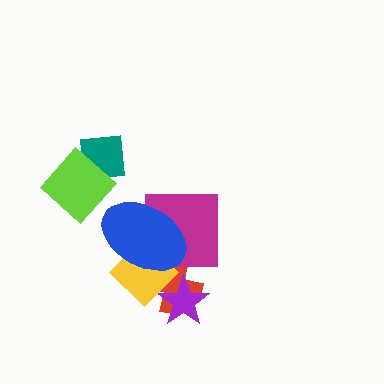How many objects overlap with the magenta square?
3 objects overlap with the magenta square.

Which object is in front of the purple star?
The yellow diamond is in front of the purple star.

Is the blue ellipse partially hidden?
No, no other shape covers it.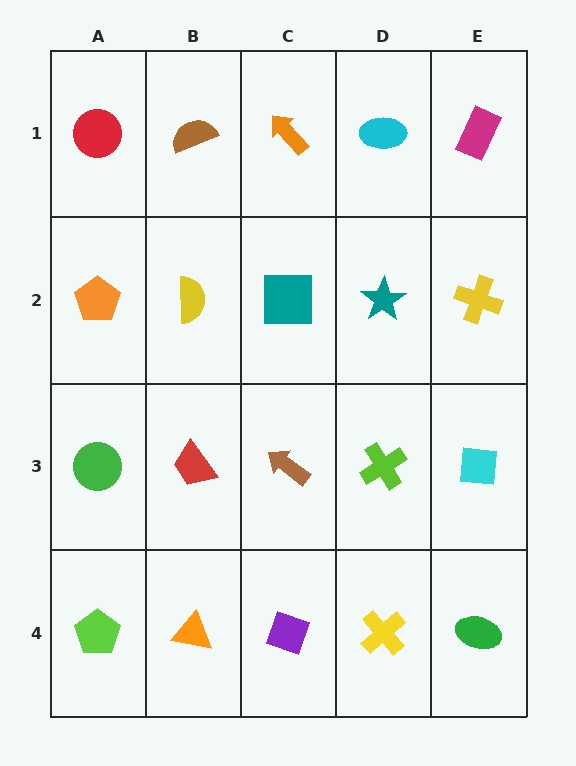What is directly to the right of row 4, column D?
A green ellipse.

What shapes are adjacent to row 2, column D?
A cyan ellipse (row 1, column D), a lime cross (row 3, column D), a teal square (row 2, column C), a yellow cross (row 2, column E).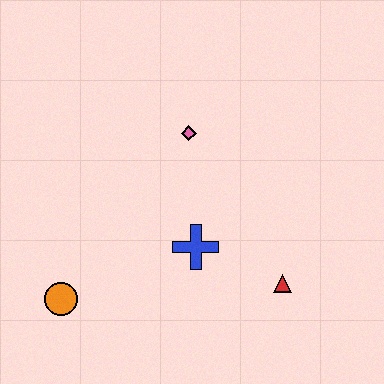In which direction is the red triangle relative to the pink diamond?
The red triangle is below the pink diamond.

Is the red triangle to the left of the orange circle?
No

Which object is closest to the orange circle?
The blue cross is closest to the orange circle.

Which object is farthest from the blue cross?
The orange circle is farthest from the blue cross.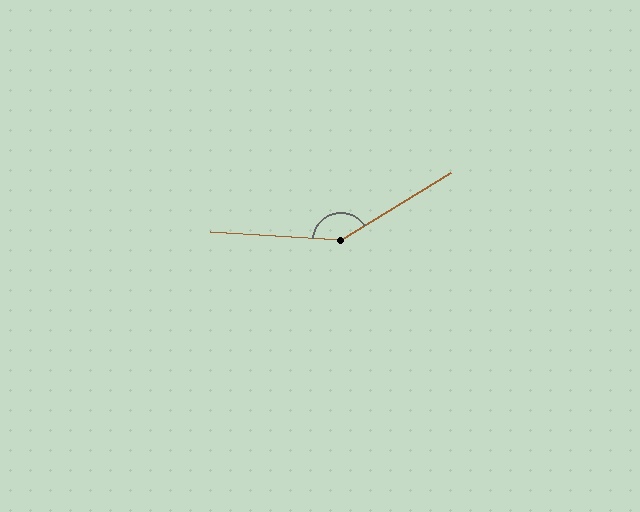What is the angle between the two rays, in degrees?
Approximately 145 degrees.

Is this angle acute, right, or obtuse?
It is obtuse.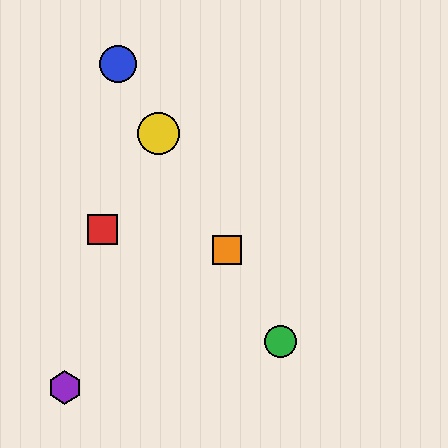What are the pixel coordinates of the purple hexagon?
The purple hexagon is at (65, 388).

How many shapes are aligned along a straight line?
4 shapes (the blue circle, the green circle, the yellow circle, the orange square) are aligned along a straight line.